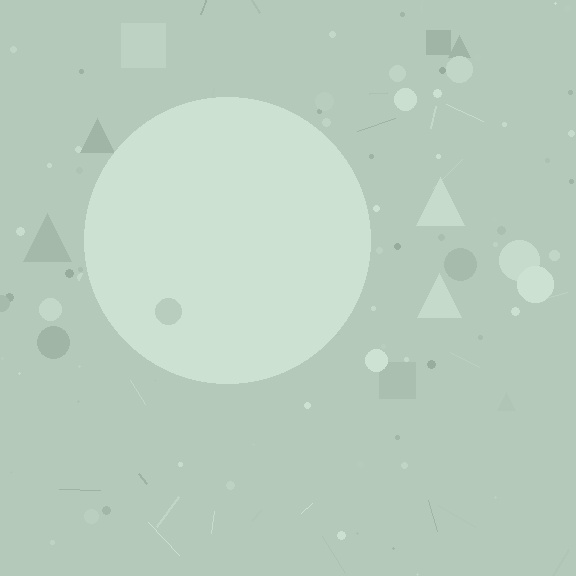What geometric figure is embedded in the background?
A circle is embedded in the background.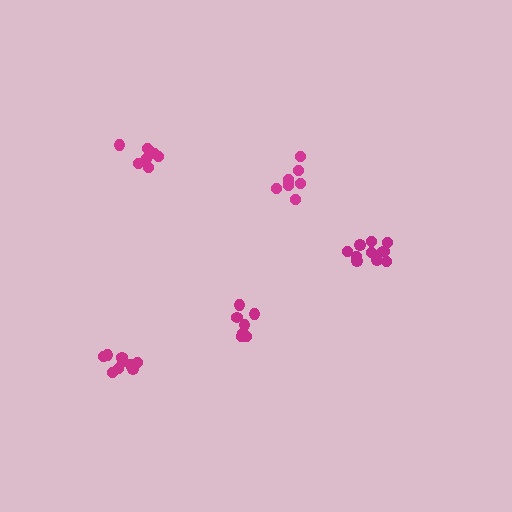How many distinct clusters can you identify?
There are 5 distinct clusters.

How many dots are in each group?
Group 1: 8 dots, Group 2: 11 dots, Group 3: 9 dots, Group 4: 8 dots, Group 5: 7 dots (43 total).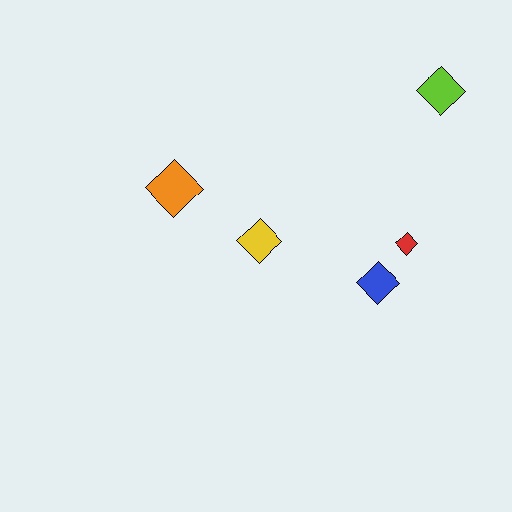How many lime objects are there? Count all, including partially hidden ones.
There is 1 lime object.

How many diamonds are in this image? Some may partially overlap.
There are 5 diamonds.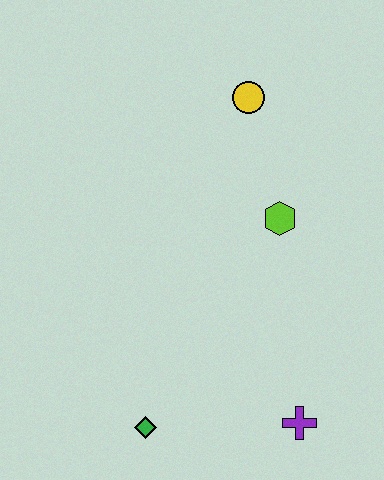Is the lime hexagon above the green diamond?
Yes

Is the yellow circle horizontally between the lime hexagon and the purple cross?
No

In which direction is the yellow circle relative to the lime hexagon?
The yellow circle is above the lime hexagon.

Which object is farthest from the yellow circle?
The green diamond is farthest from the yellow circle.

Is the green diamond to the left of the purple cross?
Yes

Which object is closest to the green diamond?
The purple cross is closest to the green diamond.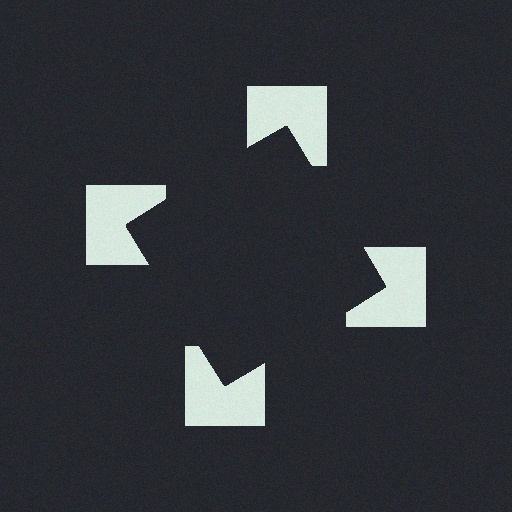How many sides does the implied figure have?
4 sides.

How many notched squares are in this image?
There are 4 — one at each vertex of the illusory square.